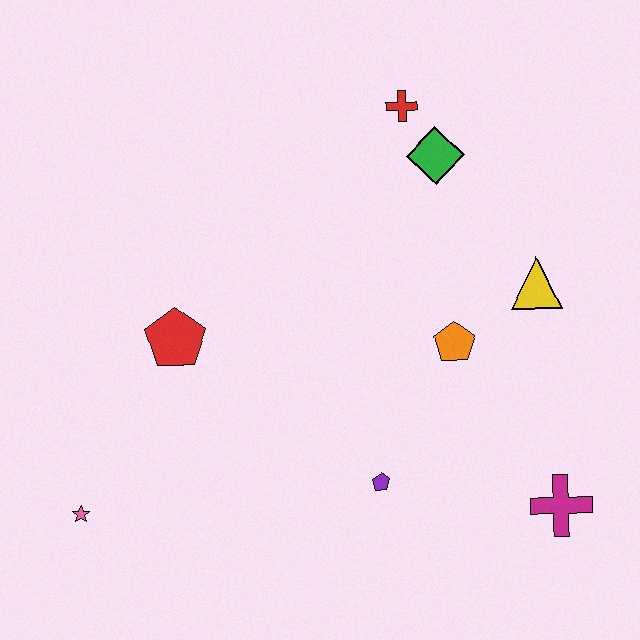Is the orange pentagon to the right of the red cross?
Yes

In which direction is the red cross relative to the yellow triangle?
The red cross is above the yellow triangle.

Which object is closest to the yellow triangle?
The orange pentagon is closest to the yellow triangle.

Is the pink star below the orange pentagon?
Yes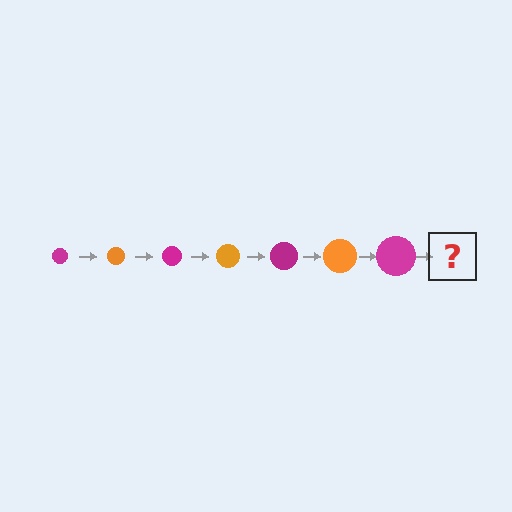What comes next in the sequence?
The next element should be an orange circle, larger than the previous one.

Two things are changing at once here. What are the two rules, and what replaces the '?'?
The two rules are that the circle grows larger each step and the color cycles through magenta and orange. The '?' should be an orange circle, larger than the previous one.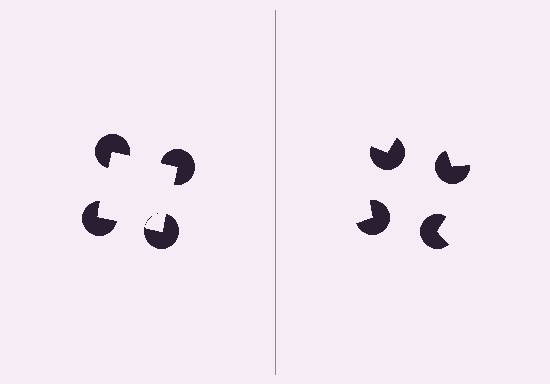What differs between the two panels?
The pac-man discs are positioned identically on both sides; only the wedge orientations differ. On the left they align to a square; on the right they are misaligned.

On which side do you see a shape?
An illusory square appears on the left side. On the right side the wedge cuts are rotated, so no coherent shape forms.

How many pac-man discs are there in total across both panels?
8 — 4 on each side.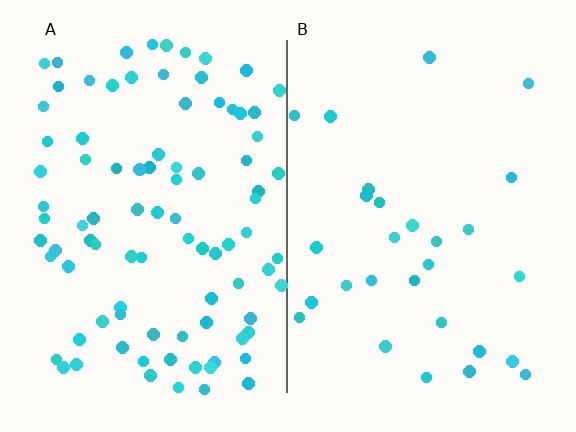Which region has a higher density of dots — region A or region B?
A (the left).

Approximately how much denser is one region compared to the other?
Approximately 3.3× — region A over region B.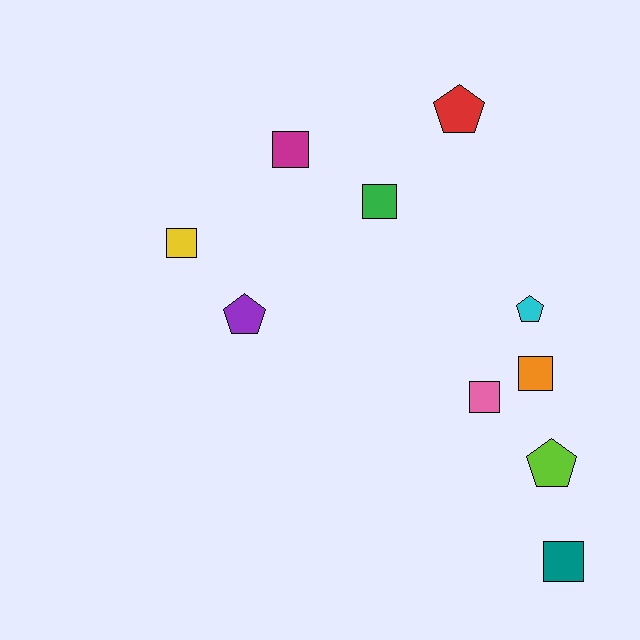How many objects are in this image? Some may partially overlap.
There are 10 objects.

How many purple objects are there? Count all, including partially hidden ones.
There is 1 purple object.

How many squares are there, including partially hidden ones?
There are 6 squares.